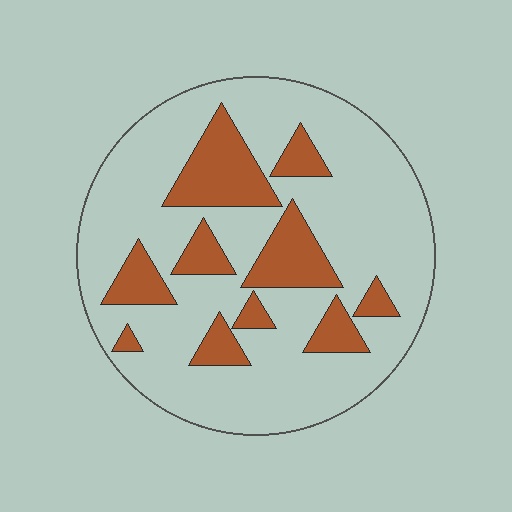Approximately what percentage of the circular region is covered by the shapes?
Approximately 25%.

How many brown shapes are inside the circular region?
10.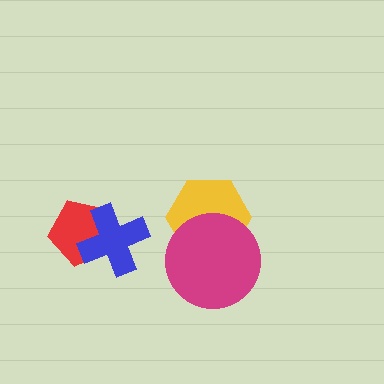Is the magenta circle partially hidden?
No, no other shape covers it.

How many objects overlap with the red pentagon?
1 object overlaps with the red pentagon.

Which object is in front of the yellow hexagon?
The magenta circle is in front of the yellow hexagon.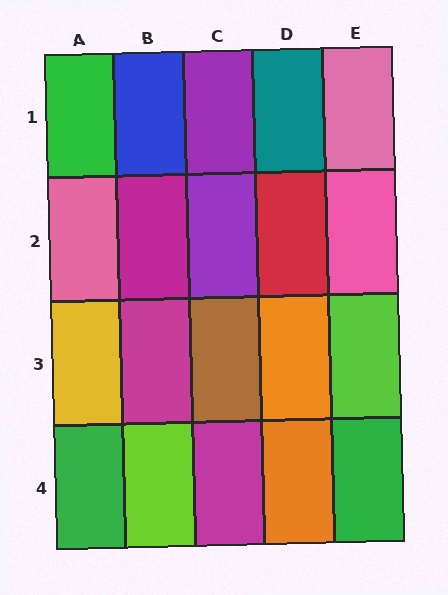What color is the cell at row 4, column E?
Green.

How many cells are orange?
2 cells are orange.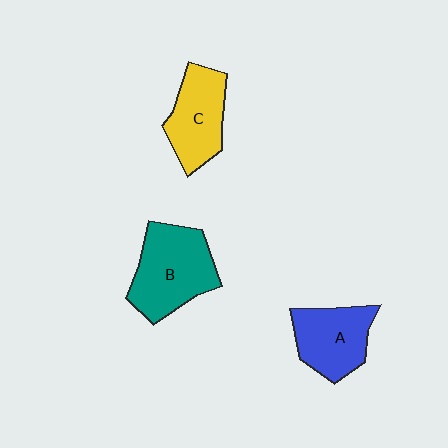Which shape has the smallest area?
Shape A (blue).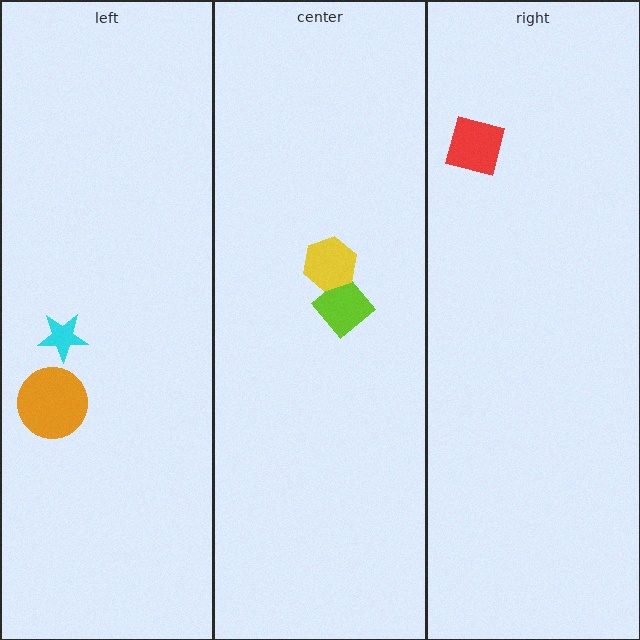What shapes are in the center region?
The lime diamond, the yellow hexagon.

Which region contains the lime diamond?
The center region.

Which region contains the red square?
The right region.